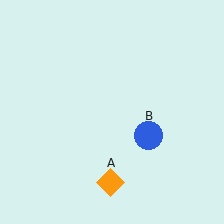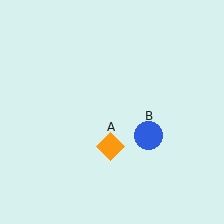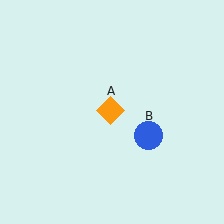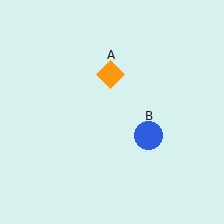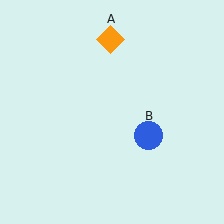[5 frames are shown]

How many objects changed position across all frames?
1 object changed position: orange diamond (object A).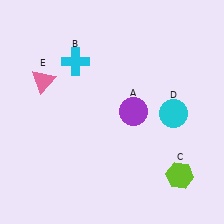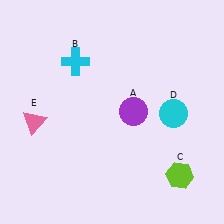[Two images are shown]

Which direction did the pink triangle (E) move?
The pink triangle (E) moved down.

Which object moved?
The pink triangle (E) moved down.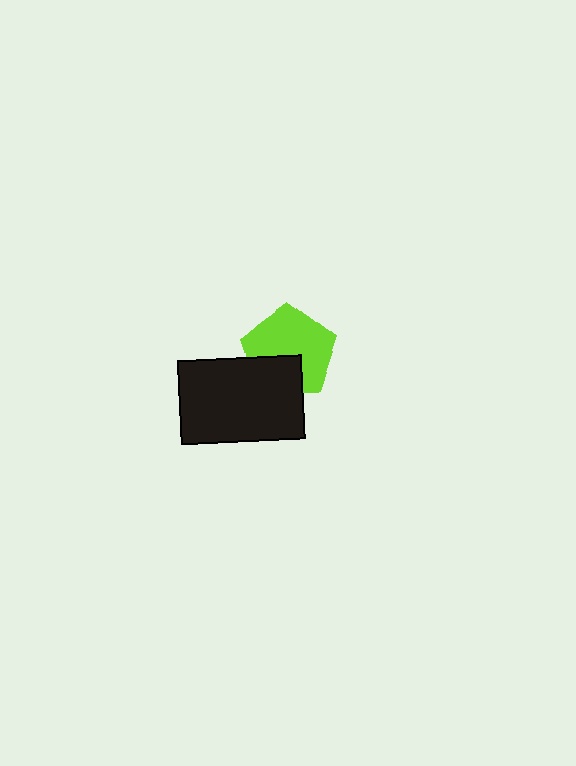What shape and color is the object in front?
The object in front is a black rectangle.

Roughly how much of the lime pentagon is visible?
Most of it is visible (roughly 69%).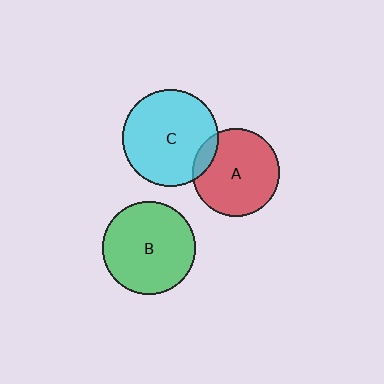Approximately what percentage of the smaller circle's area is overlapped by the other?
Approximately 10%.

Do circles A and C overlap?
Yes.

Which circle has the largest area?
Circle C (cyan).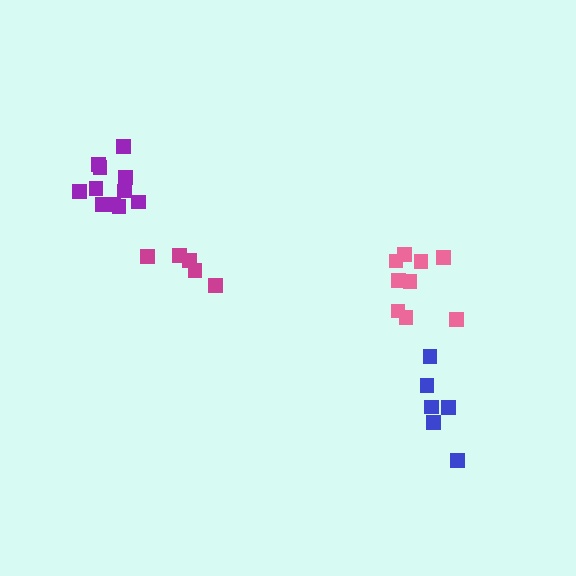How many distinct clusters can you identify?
There are 4 distinct clusters.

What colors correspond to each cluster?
The clusters are colored: magenta, purple, blue, pink.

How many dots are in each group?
Group 1: 5 dots, Group 2: 11 dots, Group 3: 6 dots, Group 4: 9 dots (31 total).